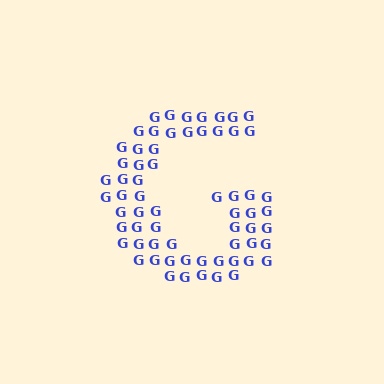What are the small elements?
The small elements are letter G's.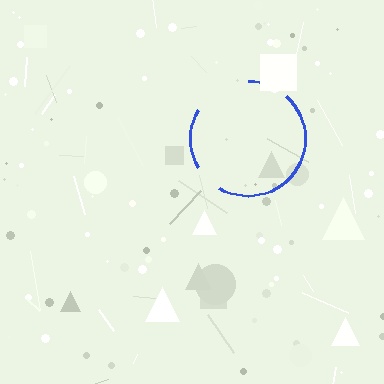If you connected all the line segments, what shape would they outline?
They would outline a circle.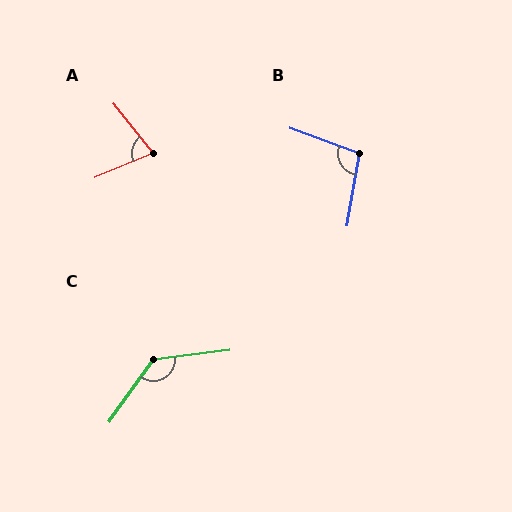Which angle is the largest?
C, at approximately 132 degrees.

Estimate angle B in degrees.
Approximately 100 degrees.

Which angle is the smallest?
A, at approximately 74 degrees.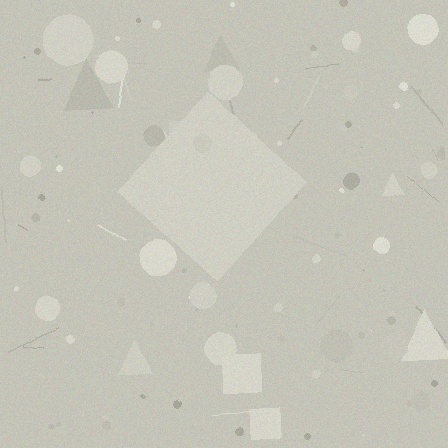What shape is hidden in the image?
A diamond is hidden in the image.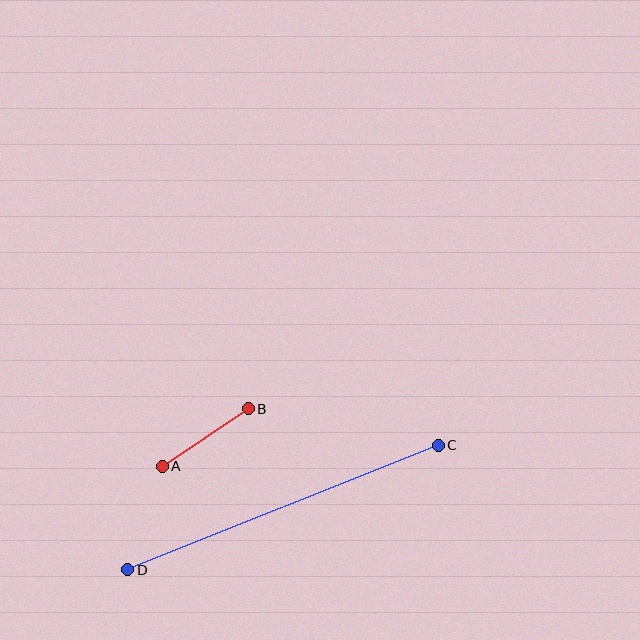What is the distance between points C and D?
The distance is approximately 334 pixels.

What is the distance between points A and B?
The distance is approximately 103 pixels.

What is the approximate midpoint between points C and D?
The midpoint is at approximately (283, 508) pixels.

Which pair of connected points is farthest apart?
Points C and D are farthest apart.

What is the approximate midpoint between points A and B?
The midpoint is at approximately (205, 438) pixels.